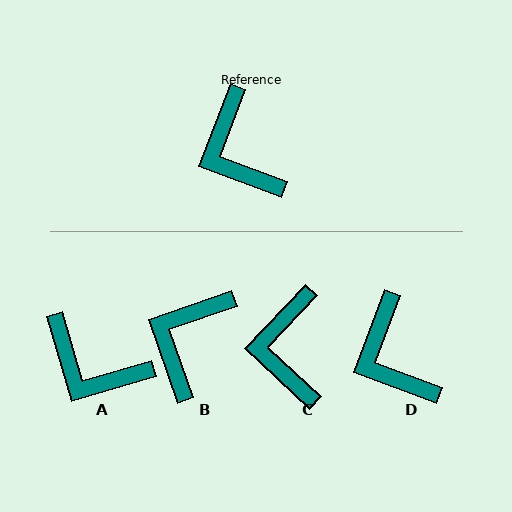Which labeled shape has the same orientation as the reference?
D.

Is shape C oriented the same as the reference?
No, it is off by about 22 degrees.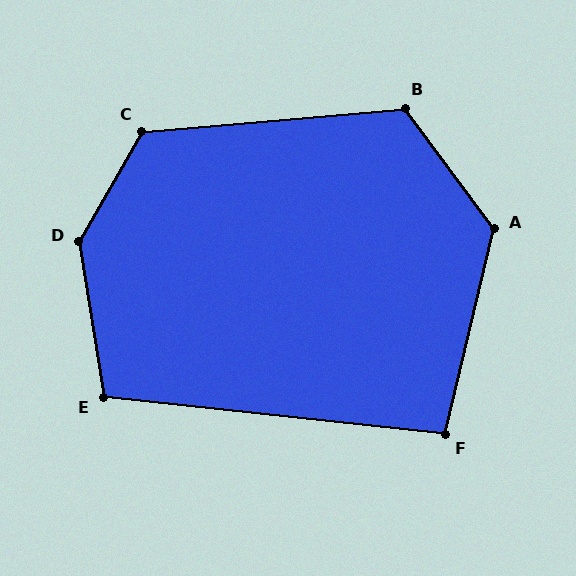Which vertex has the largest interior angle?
D, at approximately 141 degrees.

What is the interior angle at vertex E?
Approximately 105 degrees (obtuse).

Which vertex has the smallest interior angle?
F, at approximately 97 degrees.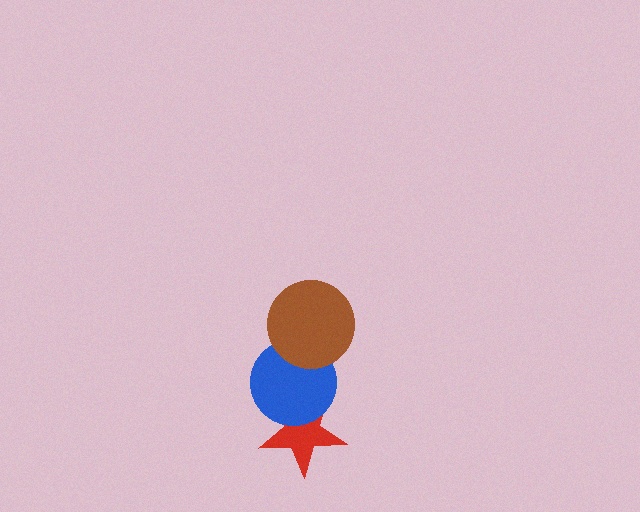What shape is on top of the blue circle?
The brown circle is on top of the blue circle.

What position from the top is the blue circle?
The blue circle is 2nd from the top.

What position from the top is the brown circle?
The brown circle is 1st from the top.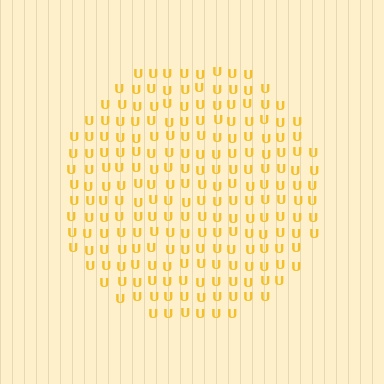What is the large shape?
The large shape is a circle.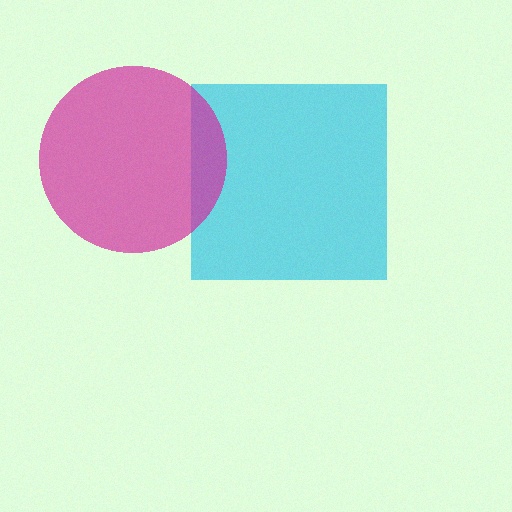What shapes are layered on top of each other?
The layered shapes are: a cyan square, a magenta circle.